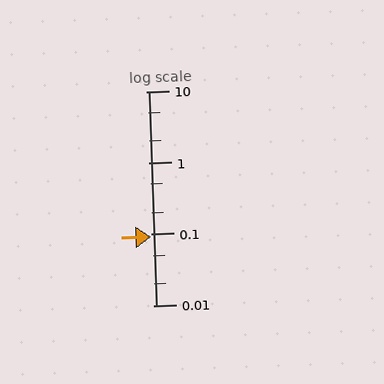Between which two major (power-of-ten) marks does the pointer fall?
The pointer is between 0.01 and 0.1.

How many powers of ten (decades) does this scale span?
The scale spans 3 decades, from 0.01 to 10.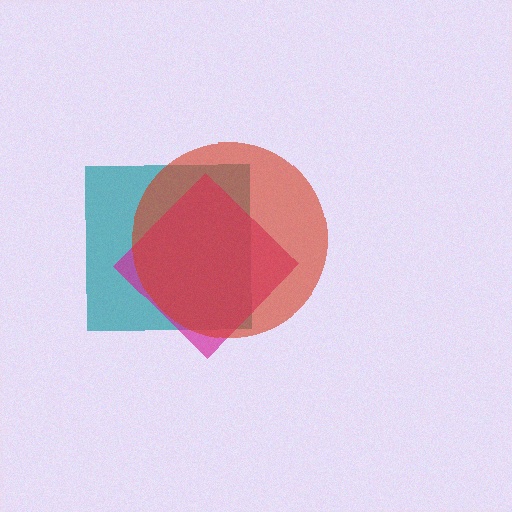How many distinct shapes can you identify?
There are 3 distinct shapes: a teal square, a magenta diamond, a red circle.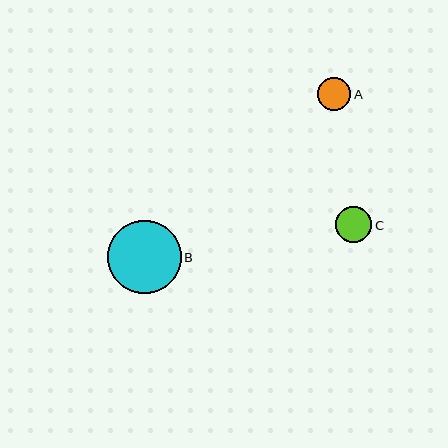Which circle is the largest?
Circle B is the largest with a size of approximately 73 pixels.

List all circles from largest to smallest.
From largest to smallest: B, C, A.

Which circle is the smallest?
Circle A is the smallest with a size of approximately 33 pixels.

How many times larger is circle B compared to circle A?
Circle B is approximately 2.2 times the size of circle A.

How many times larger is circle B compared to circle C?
Circle B is approximately 2.0 times the size of circle C.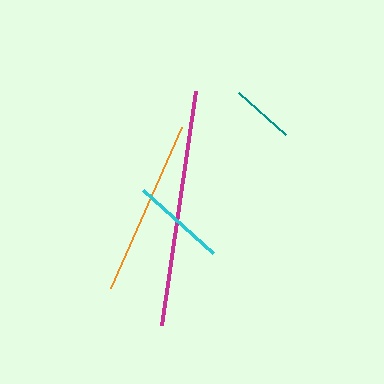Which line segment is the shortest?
The teal line is the shortest at approximately 63 pixels.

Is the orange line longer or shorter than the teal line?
The orange line is longer than the teal line.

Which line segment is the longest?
The magenta line is the longest at approximately 236 pixels.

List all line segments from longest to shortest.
From longest to shortest: magenta, orange, cyan, teal.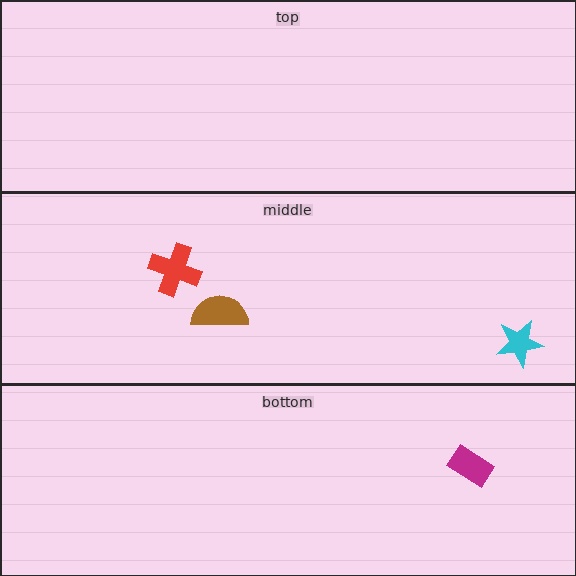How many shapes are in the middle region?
3.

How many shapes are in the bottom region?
1.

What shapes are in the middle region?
The cyan star, the brown semicircle, the red cross.